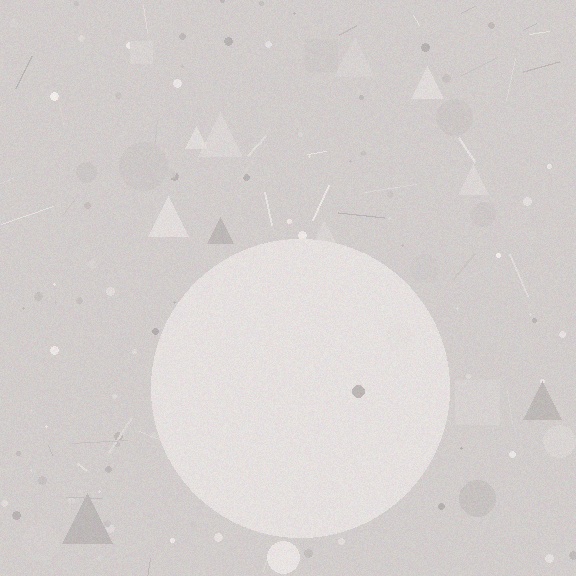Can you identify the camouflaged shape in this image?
The camouflaged shape is a circle.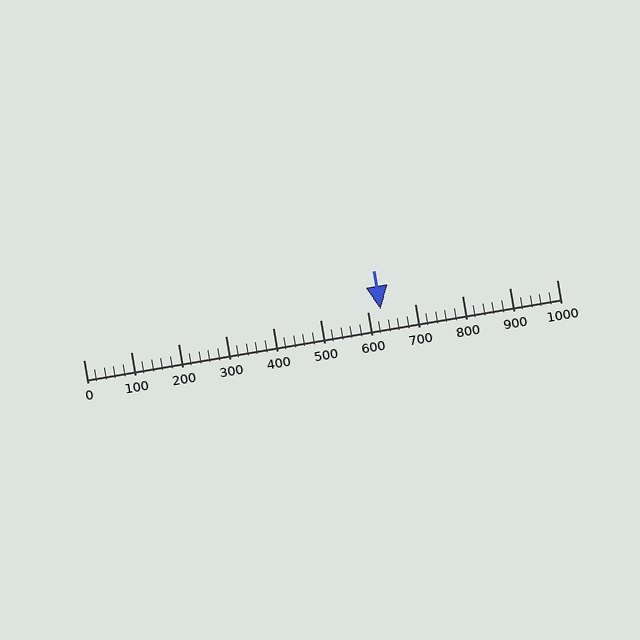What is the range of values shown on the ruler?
The ruler shows values from 0 to 1000.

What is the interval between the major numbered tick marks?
The major tick marks are spaced 100 units apart.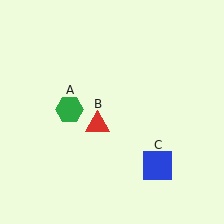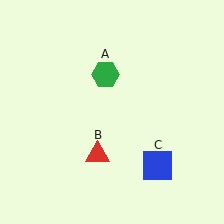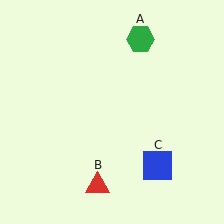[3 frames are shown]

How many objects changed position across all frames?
2 objects changed position: green hexagon (object A), red triangle (object B).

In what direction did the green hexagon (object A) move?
The green hexagon (object A) moved up and to the right.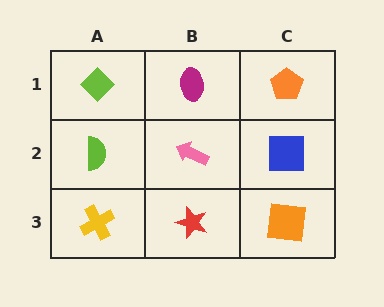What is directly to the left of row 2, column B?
A lime semicircle.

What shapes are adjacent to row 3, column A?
A lime semicircle (row 2, column A), a red star (row 3, column B).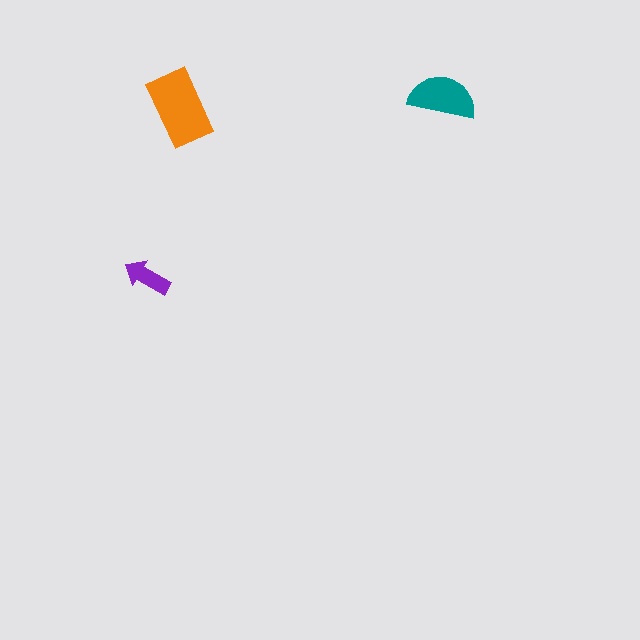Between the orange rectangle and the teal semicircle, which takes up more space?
The orange rectangle.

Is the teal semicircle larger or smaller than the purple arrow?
Larger.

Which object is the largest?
The orange rectangle.